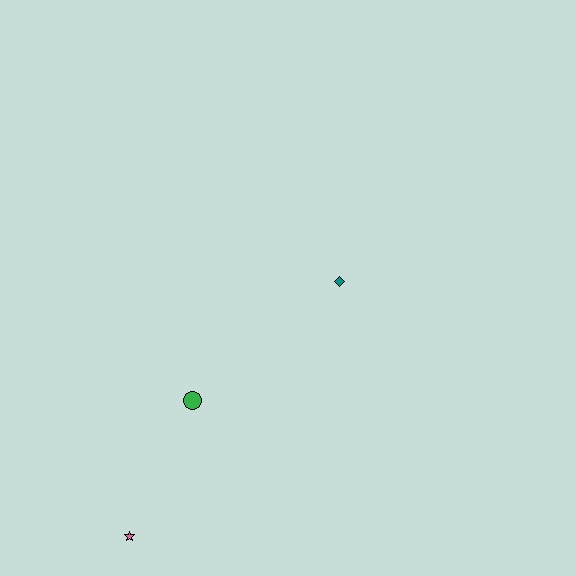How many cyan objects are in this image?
There are no cyan objects.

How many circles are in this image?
There is 1 circle.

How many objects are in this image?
There are 3 objects.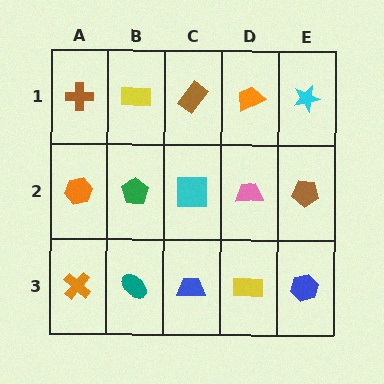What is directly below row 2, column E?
A blue hexagon.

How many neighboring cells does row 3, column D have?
3.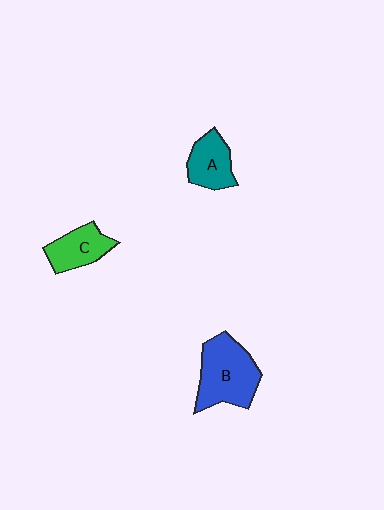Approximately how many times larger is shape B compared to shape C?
Approximately 1.7 times.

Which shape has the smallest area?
Shape A (teal).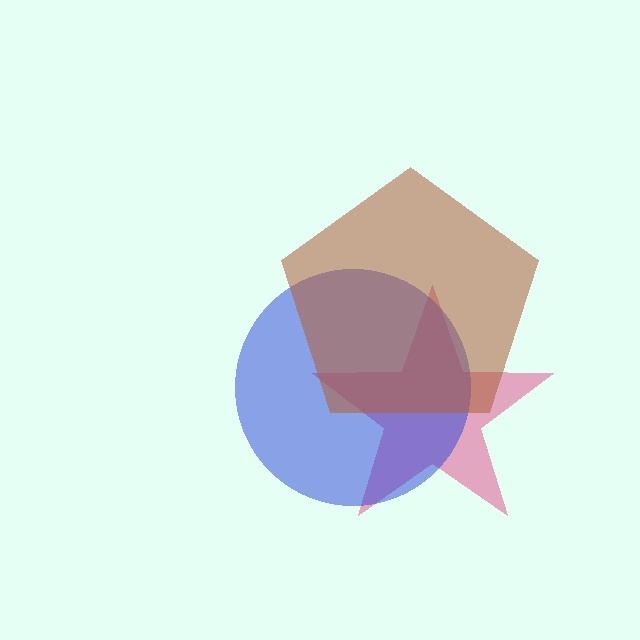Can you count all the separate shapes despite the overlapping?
Yes, there are 3 separate shapes.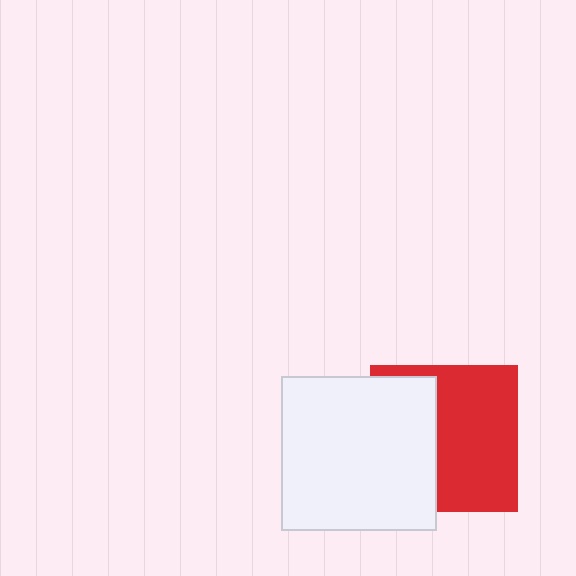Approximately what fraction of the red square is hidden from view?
Roughly 43% of the red square is hidden behind the white square.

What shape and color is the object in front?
The object in front is a white square.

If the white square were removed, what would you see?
You would see the complete red square.